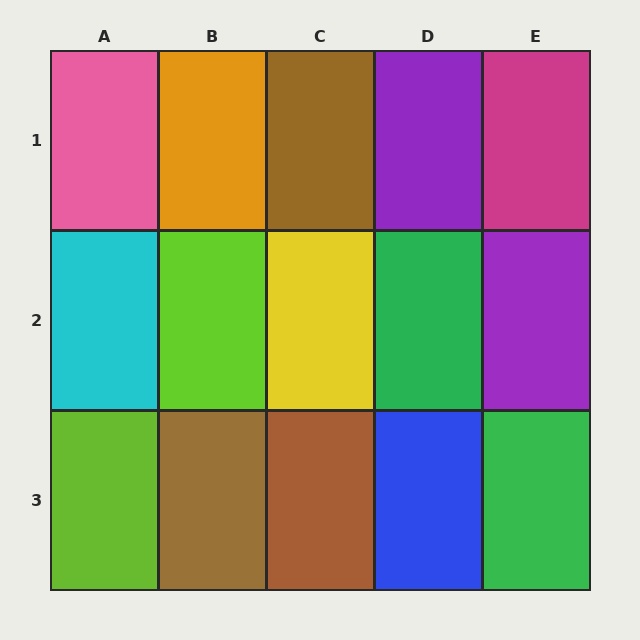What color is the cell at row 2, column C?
Yellow.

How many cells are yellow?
1 cell is yellow.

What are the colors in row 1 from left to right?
Pink, orange, brown, purple, magenta.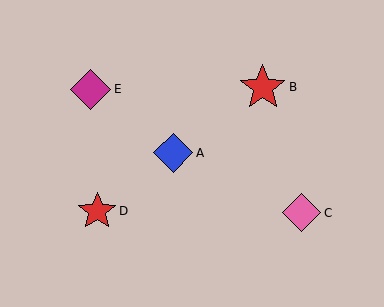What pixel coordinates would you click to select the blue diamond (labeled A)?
Click at (173, 153) to select the blue diamond A.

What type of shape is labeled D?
Shape D is a red star.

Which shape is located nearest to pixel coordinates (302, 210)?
The pink diamond (labeled C) at (302, 213) is nearest to that location.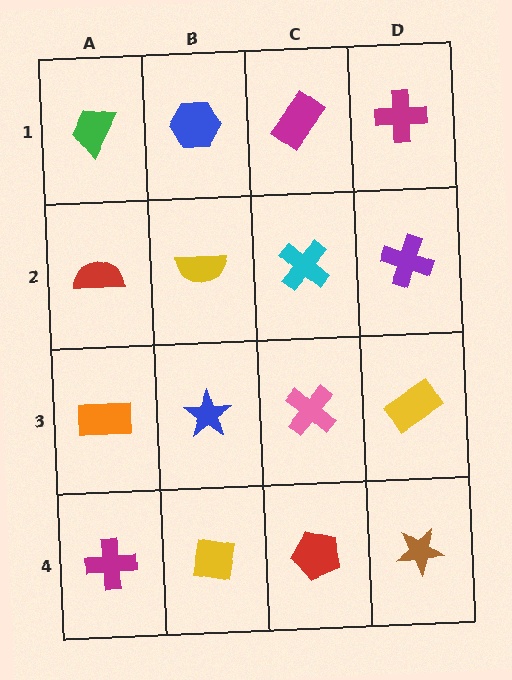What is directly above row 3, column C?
A cyan cross.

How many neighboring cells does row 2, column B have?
4.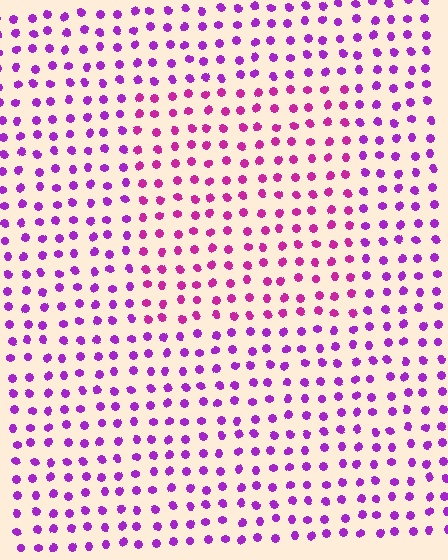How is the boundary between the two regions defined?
The boundary is defined purely by a slight shift in hue (about 28 degrees). Spacing, size, and orientation are identical on both sides.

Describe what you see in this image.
The image is filled with small purple elements in a uniform arrangement. A rectangle-shaped region is visible where the elements are tinted to a slightly different hue, forming a subtle color boundary.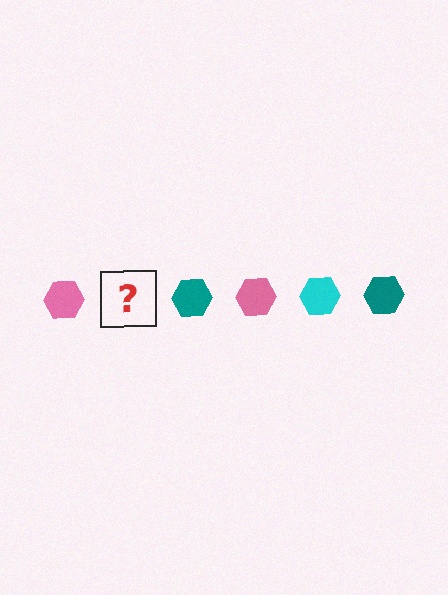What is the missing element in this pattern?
The missing element is a cyan hexagon.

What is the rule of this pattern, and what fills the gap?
The rule is that the pattern cycles through pink, cyan, teal hexagons. The gap should be filled with a cyan hexagon.